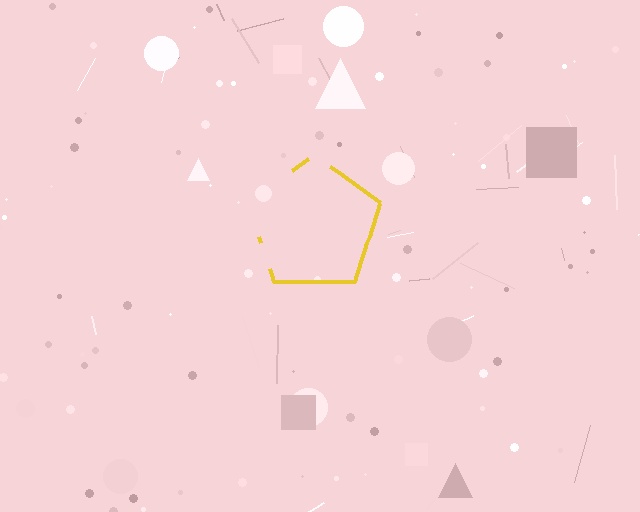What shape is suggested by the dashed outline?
The dashed outline suggests a pentagon.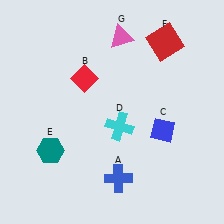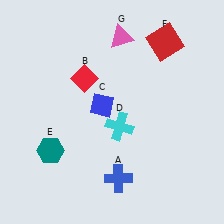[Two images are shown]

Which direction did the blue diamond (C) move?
The blue diamond (C) moved left.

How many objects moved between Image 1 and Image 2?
1 object moved between the two images.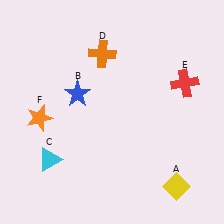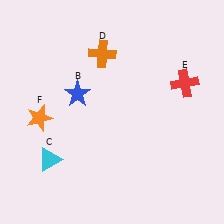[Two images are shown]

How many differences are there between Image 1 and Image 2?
There is 1 difference between the two images.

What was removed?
The yellow diamond (A) was removed in Image 2.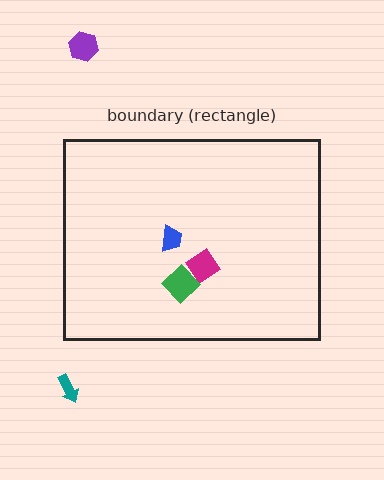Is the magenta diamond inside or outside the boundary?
Inside.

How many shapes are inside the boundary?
3 inside, 2 outside.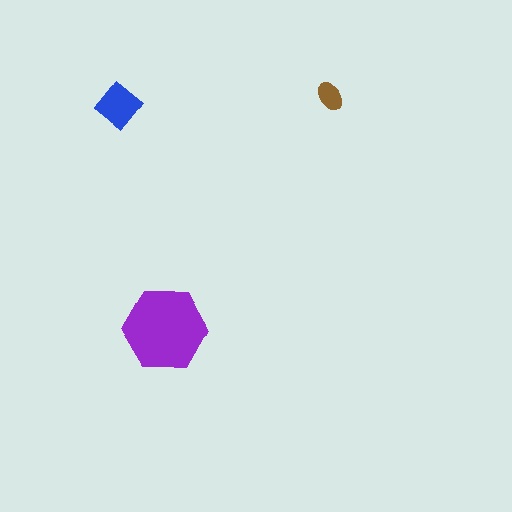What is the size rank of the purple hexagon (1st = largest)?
1st.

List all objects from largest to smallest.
The purple hexagon, the blue diamond, the brown ellipse.